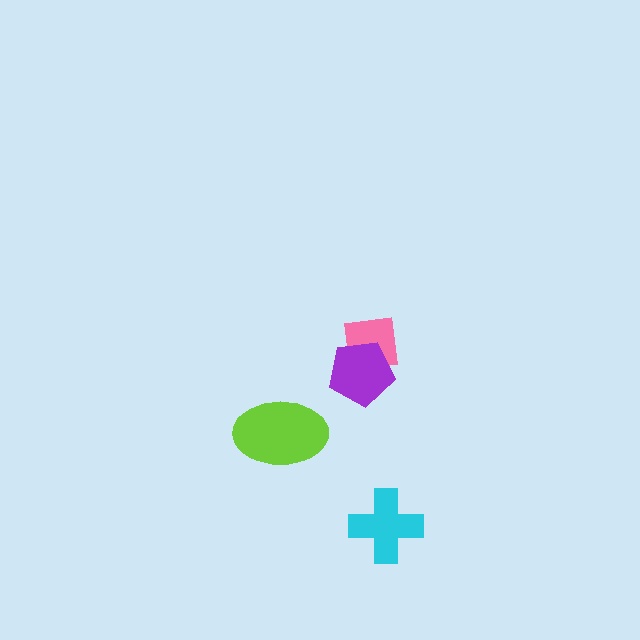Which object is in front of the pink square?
The purple pentagon is in front of the pink square.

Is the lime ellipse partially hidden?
No, no other shape covers it.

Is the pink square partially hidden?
Yes, it is partially covered by another shape.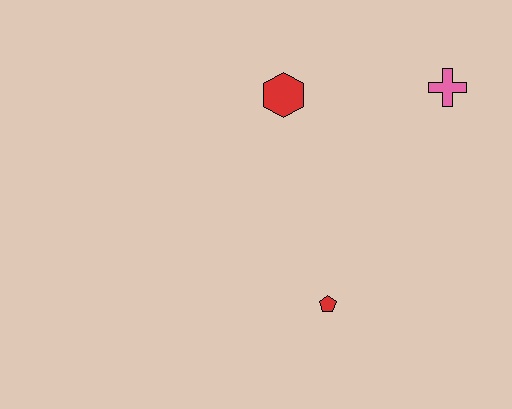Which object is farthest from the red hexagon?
The red pentagon is farthest from the red hexagon.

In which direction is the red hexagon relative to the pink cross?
The red hexagon is to the left of the pink cross.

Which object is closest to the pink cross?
The red hexagon is closest to the pink cross.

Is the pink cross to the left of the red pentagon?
No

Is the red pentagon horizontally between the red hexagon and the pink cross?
Yes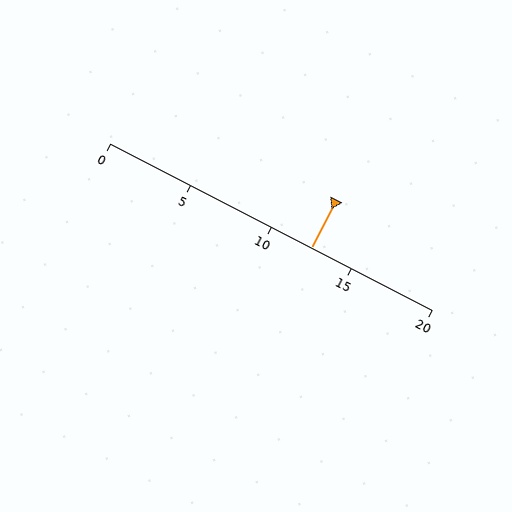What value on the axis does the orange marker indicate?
The marker indicates approximately 12.5.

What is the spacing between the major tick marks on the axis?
The major ticks are spaced 5 apart.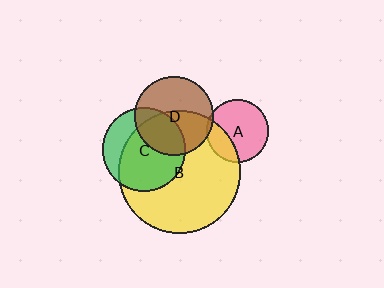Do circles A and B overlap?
Yes.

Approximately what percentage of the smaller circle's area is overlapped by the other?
Approximately 25%.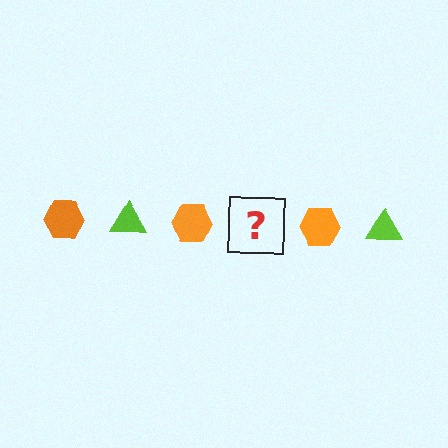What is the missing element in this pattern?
The missing element is a lime triangle.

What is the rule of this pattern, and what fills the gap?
The rule is that the pattern alternates between orange hexagon and lime triangle. The gap should be filled with a lime triangle.